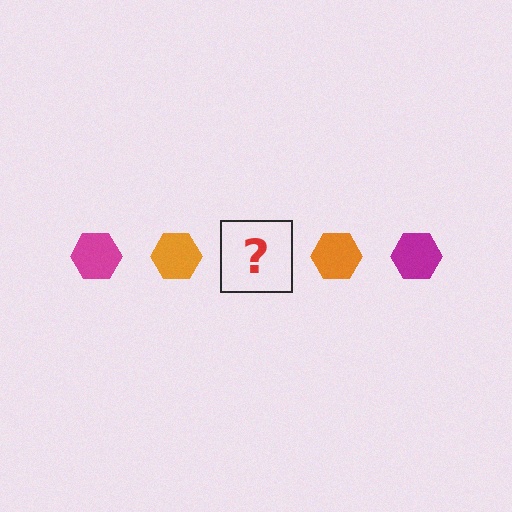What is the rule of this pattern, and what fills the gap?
The rule is that the pattern cycles through magenta, orange hexagons. The gap should be filled with a magenta hexagon.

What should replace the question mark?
The question mark should be replaced with a magenta hexagon.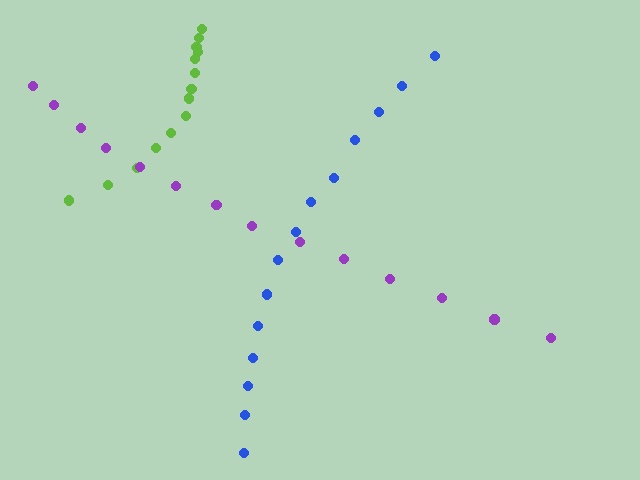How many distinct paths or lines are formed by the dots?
There are 3 distinct paths.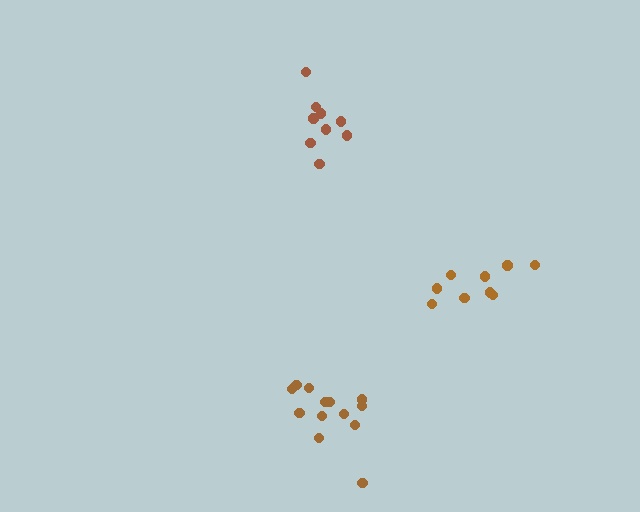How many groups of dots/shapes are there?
There are 3 groups.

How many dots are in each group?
Group 1: 9 dots, Group 2: 13 dots, Group 3: 9 dots (31 total).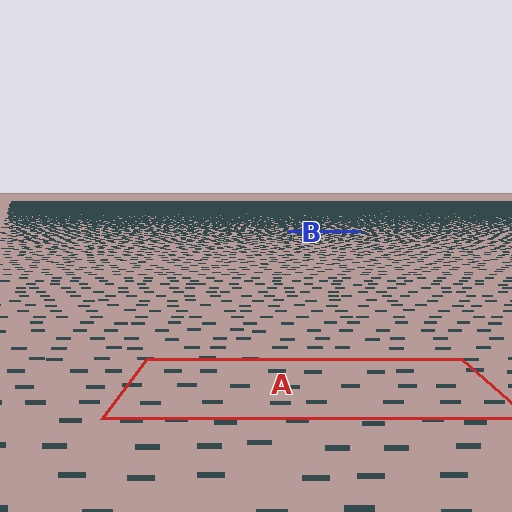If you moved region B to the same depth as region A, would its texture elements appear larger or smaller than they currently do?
They would appear larger. At a closer depth, the same texture elements are projected at a bigger on-screen size.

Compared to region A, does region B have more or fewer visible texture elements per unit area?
Region B has more texture elements per unit area — they are packed more densely because it is farther away.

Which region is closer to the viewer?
Region A is closer. The texture elements there are larger and more spread out.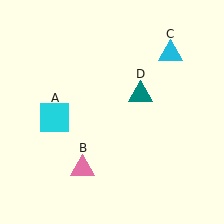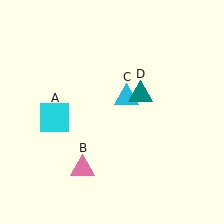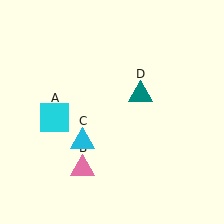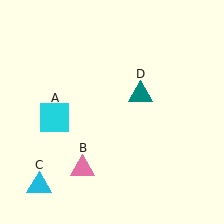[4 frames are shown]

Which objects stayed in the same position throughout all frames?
Cyan square (object A) and pink triangle (object B) and teal triangle (object D) remained stationary.